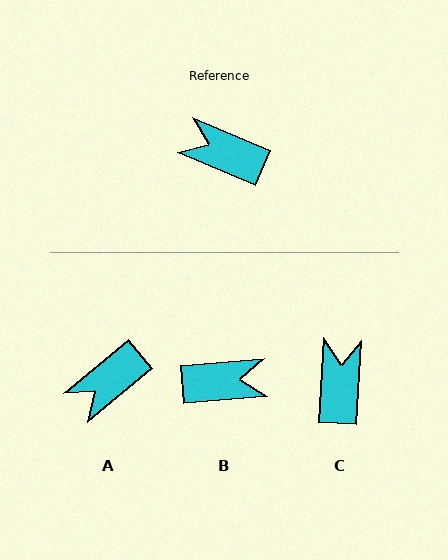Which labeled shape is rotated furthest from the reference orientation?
B, about 152 degrees away.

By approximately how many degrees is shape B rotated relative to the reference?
Approximately 152 degrees clockwise.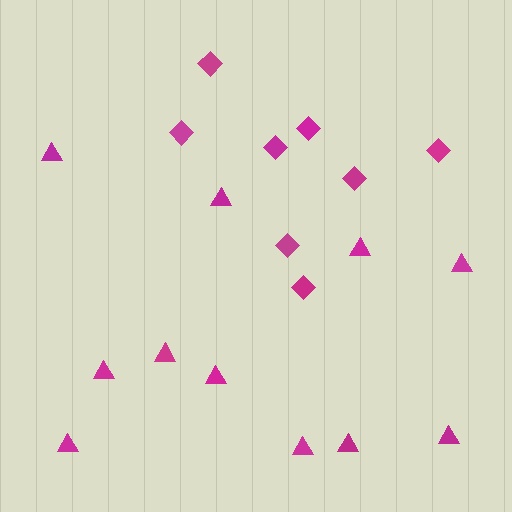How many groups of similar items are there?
There are 2 groups: one group of triangles (11) and one group of diamonds (8).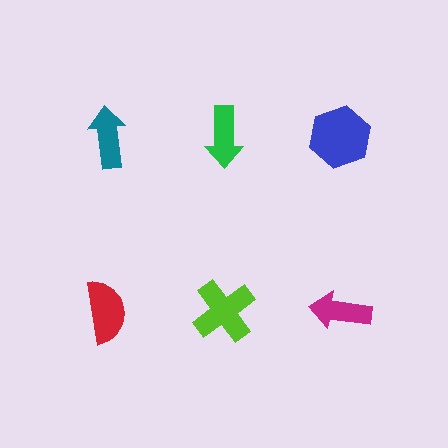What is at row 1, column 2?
A green arrow.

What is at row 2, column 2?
A lime cross.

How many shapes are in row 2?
3 shapes.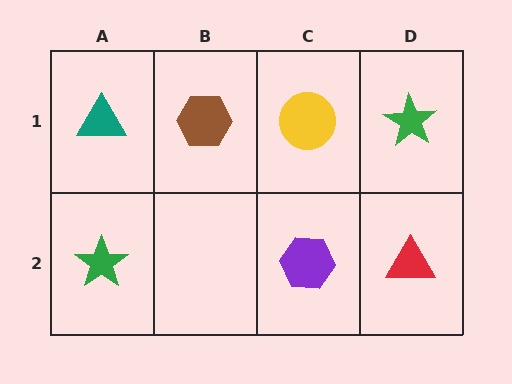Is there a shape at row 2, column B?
No, that cell is empty.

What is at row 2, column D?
A red triangle.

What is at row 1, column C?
A yellow circle.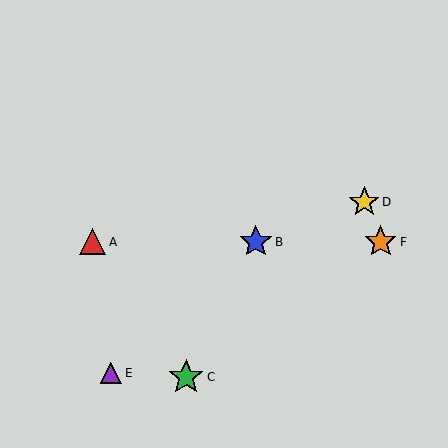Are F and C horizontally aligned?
No, F is at y≈242 and C is at y≈377.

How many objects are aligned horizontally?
3 objects (A, B, F) are aligned horizontally.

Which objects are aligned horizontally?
Objects A, B, F are aligned horizontally.